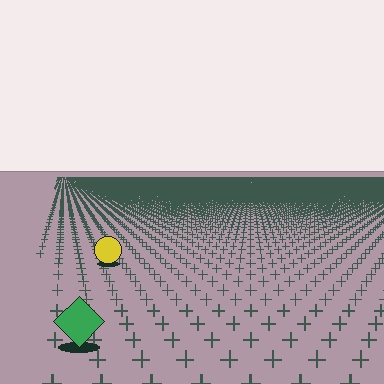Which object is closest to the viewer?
The green diamond is closest. The texture marks near it are larger and more spread out.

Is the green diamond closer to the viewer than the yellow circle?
Yes. The green diamond is closer — you can tell from the texture gradient: the ground texture is coarser near it.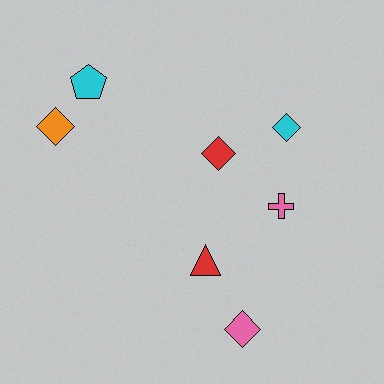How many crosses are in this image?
There is 1 cross.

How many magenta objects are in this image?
There are no magenta objects.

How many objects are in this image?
There are 7 objects.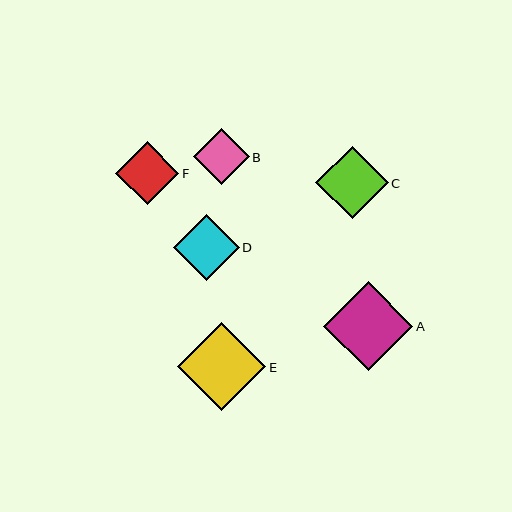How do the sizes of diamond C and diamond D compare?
Diamond C and diamond D are approximately the same size.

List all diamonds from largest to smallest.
From largest to smallest: A, E, C, D, F, B.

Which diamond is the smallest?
Diamond B is the smallest with a size of approximately 56 pixels.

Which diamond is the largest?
Diamond A is the largest with a size of approximately 89 pixels.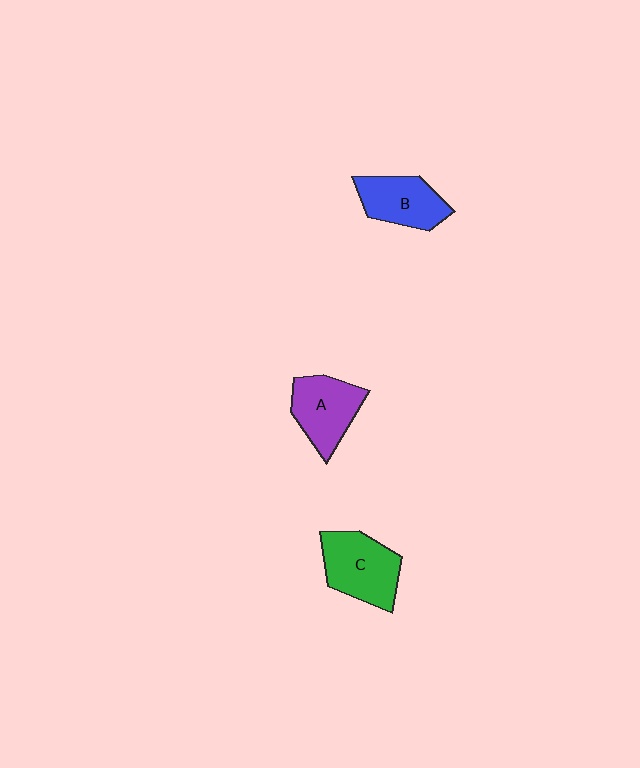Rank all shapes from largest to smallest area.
From largest to smallest: C (green), A (purple), B (blue).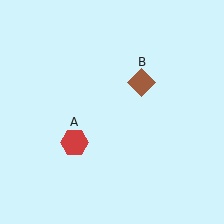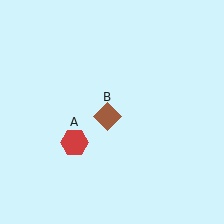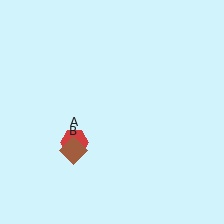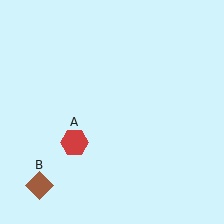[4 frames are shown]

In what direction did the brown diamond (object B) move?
The brown diamond (object B) moved down and to the left.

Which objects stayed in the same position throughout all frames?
Red hexagon (object A) remained stationary.